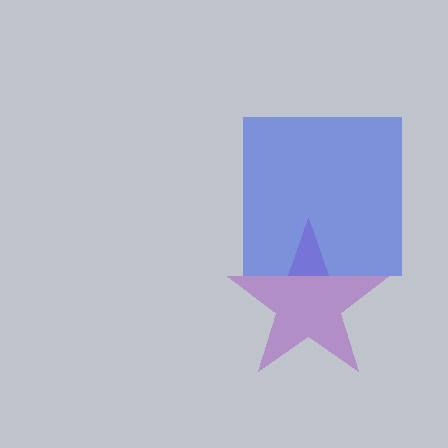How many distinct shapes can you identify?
There are 2 distinct shapes: a purple star, a blue square.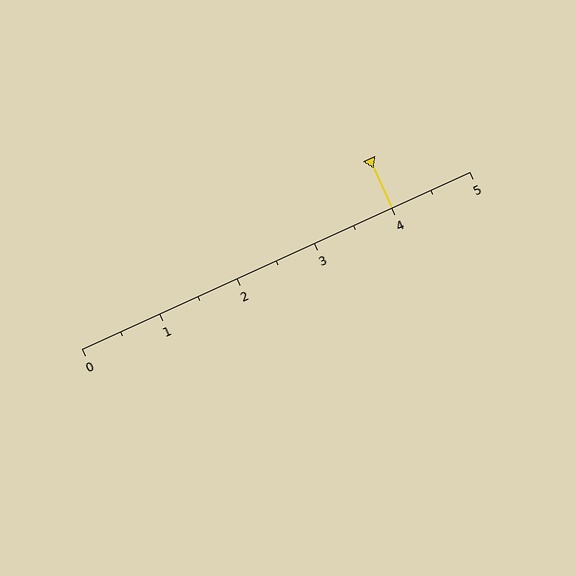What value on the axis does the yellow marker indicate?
The marker indicates approximately 4.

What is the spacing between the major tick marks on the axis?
The major ticks are spaced 1 apart.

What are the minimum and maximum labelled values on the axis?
The axis runs from 0 to 5.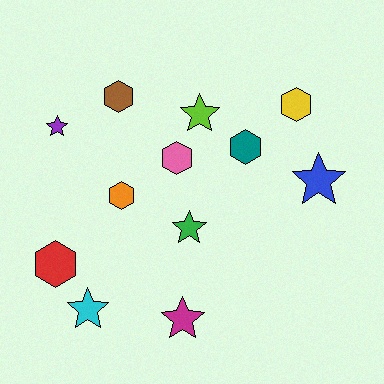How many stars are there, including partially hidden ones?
There are 6 stars.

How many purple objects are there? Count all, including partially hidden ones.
There is 1 purple object.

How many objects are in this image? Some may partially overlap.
There are 12 objects.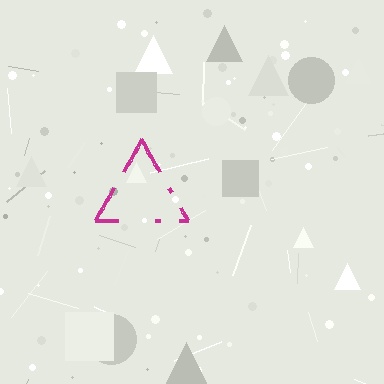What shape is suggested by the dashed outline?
The dashed outline suggests a triangle.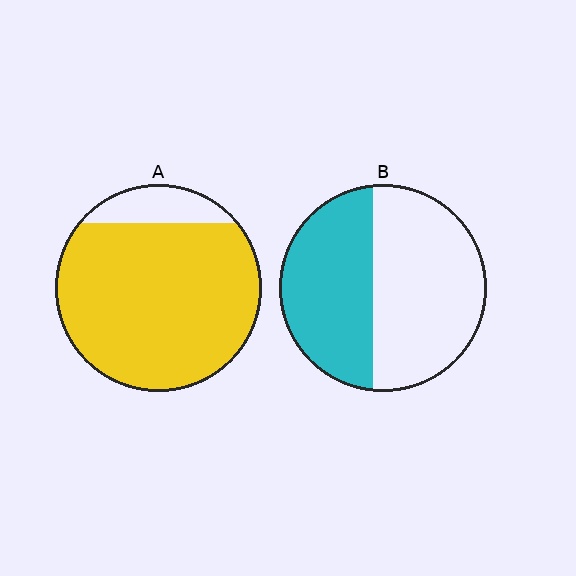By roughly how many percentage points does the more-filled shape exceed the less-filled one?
By roughly 45 percentage points (A over B).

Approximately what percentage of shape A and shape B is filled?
A is approximately 85% and B is approximately 45%.